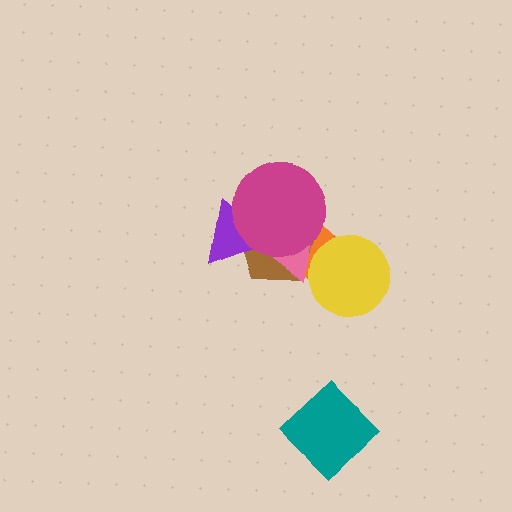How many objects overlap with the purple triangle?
2 objects overlap with the purple triangle.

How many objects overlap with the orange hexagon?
4 objects overlap with the orange hexagon.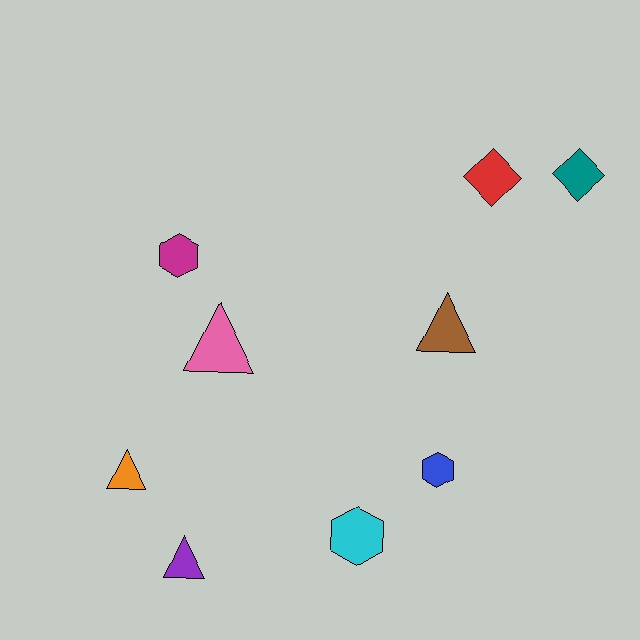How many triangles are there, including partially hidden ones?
There are 4 triangles.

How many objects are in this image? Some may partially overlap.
There are 9 objects.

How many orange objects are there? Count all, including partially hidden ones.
There is 1 orange object.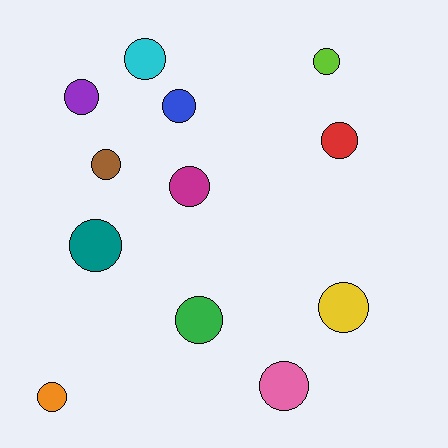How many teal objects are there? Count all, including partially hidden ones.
There is 1 teal object.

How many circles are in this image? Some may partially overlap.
There are 12 circles.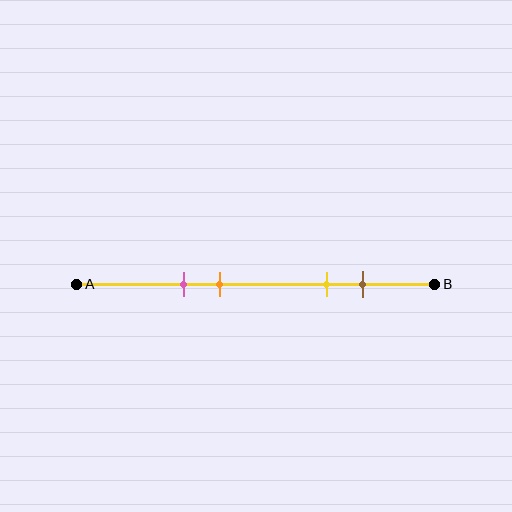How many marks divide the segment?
There are 4 marks dividing the segment.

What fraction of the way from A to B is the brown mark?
The brown mark is approximately 80% (0.8) of the way from A to B.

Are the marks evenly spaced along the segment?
No, the marks are not evenly spaced.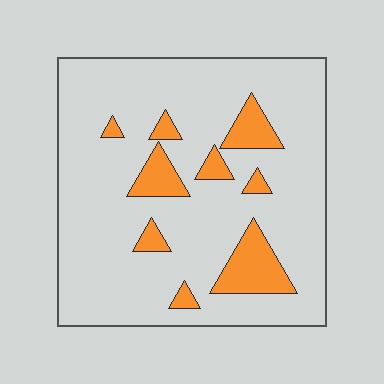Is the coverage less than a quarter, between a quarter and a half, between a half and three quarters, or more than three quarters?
Less than a quarter.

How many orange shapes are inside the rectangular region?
9.